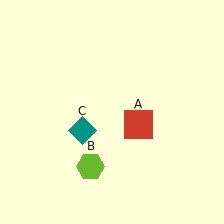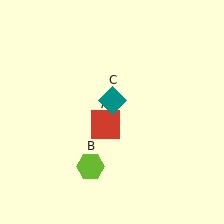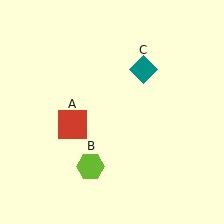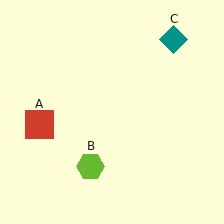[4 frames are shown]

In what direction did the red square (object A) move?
The red square (object A) moved left.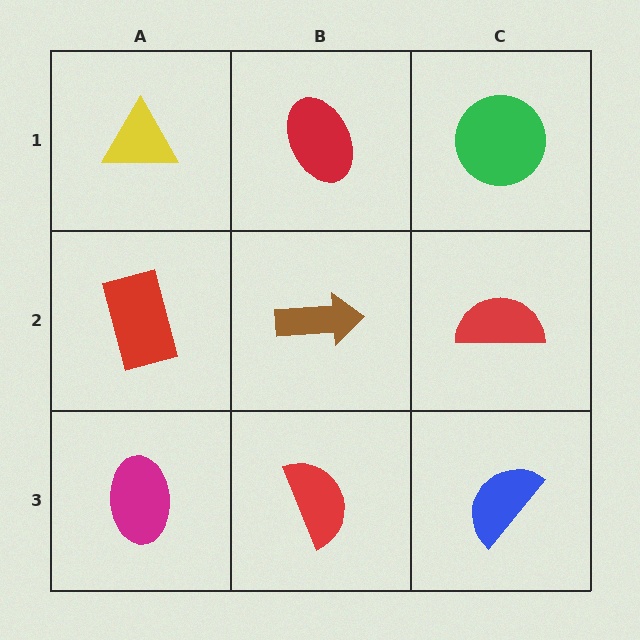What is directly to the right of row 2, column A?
A brown arrow.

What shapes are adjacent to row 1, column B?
A brown arrow (row 2, column B), a yellow triangle (row 1, column A), a green circle (row 1, column C).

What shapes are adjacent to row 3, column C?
A red semicircle (row 2, column C), a red semicircle (row 3, column B).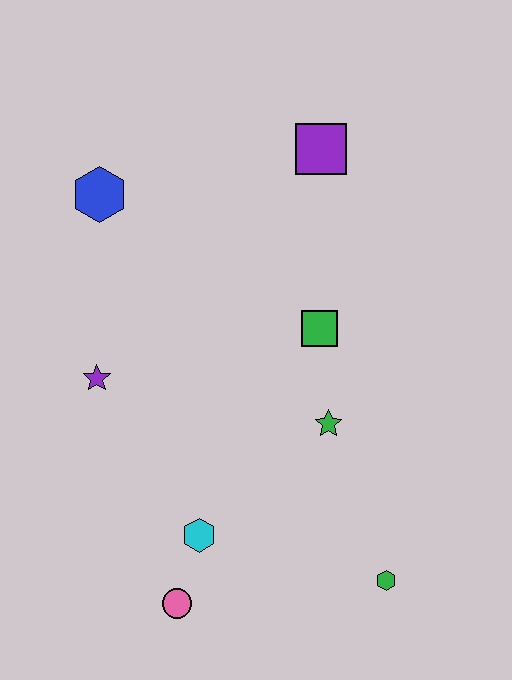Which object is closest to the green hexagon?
The green star is closest to the green hexagon.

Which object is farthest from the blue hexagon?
The green hexagon is farthest from the blue hexagon.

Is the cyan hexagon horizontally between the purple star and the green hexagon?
Yes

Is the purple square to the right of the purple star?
Yes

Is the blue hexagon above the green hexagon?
Yes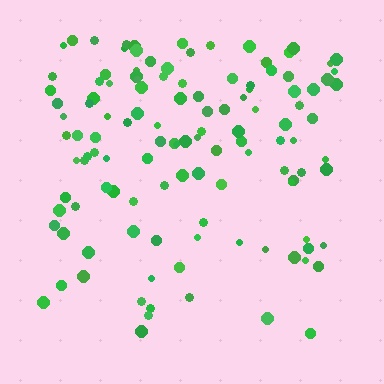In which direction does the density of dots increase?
From bottom to top, with the top side densest.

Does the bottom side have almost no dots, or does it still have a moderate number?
Still a moderate number, just noticeably fewer than the top.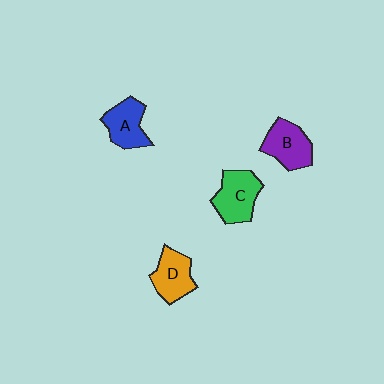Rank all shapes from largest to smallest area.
From largest to smallest: C (green), B (purple), D (orange), A (blue).